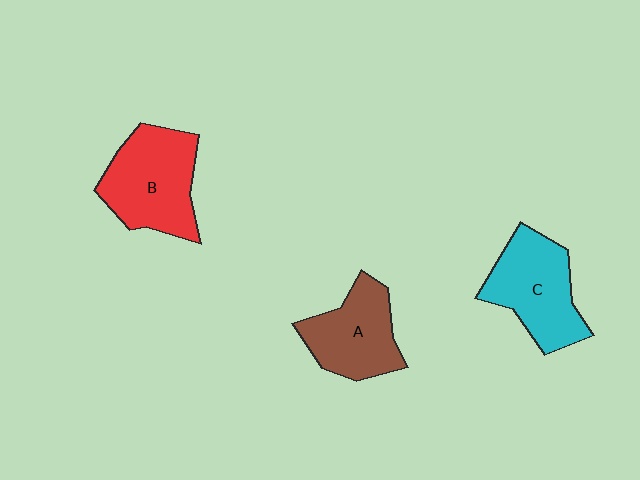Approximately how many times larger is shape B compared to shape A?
Approximately 1.2 times.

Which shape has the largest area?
Shape B (red).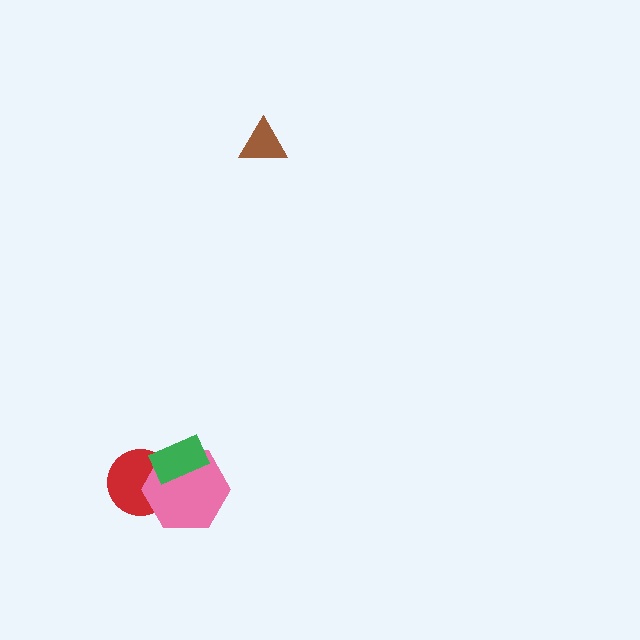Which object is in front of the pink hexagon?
The green rectangle is in front of the pink hexagon.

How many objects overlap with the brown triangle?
0 objects overlap with the brown triangle.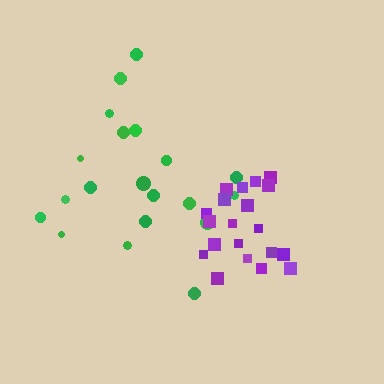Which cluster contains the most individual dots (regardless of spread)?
Purple (21).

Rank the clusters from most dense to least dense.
purple, green.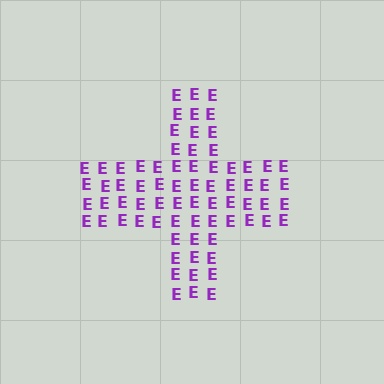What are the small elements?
The small elements are letter E's.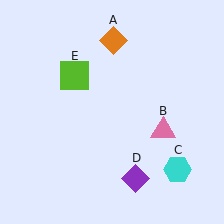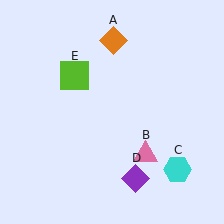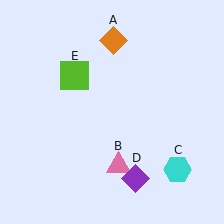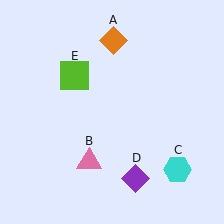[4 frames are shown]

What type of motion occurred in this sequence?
The pink triangle (object B) rotated clockwise around the center of the scene.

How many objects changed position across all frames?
1 object changed position: pink triangle (object B).